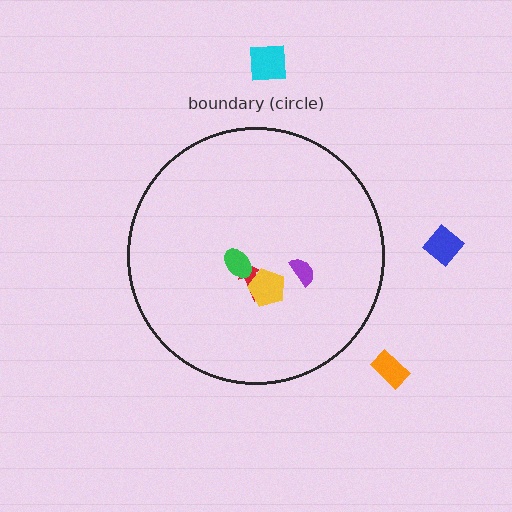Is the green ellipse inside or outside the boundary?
Inside.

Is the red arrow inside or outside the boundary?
Inside.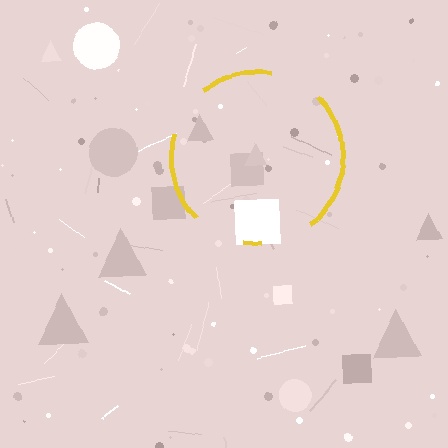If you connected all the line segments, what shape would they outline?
They would outline a circle.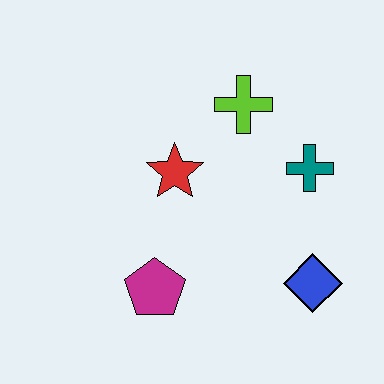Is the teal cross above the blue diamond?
Yes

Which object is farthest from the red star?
The blue diamond is farthest from the red star.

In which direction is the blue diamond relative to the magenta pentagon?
The blue diamond is to the right of the magenta pentagon.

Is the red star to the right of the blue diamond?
No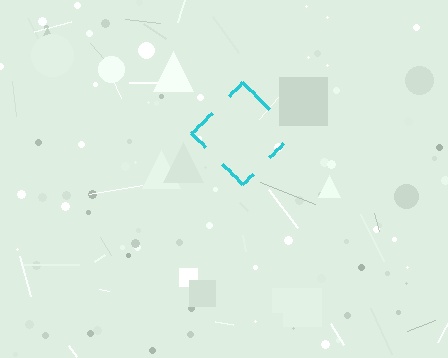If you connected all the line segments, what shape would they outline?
They would outline a diamond.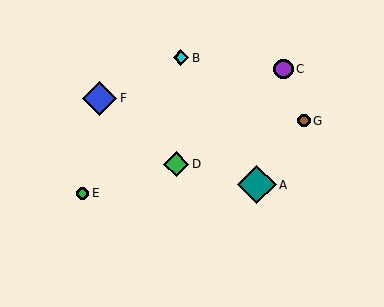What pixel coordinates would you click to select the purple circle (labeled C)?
Click at (284, 69) to select the purple circle C.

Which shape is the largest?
The teal diamond (labeled A) is the largest.